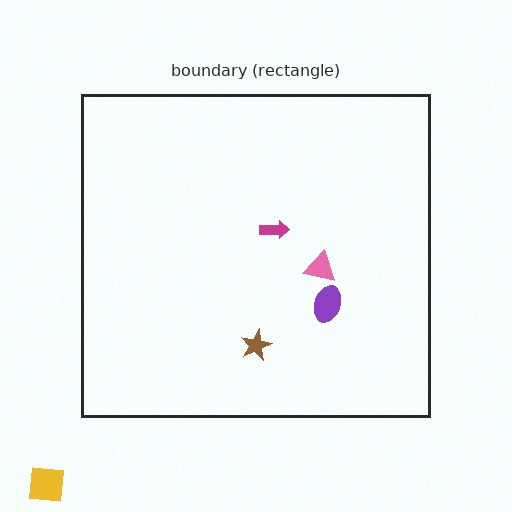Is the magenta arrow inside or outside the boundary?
Inside.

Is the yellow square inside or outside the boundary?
Outside.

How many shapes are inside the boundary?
4 inside, 1 outside.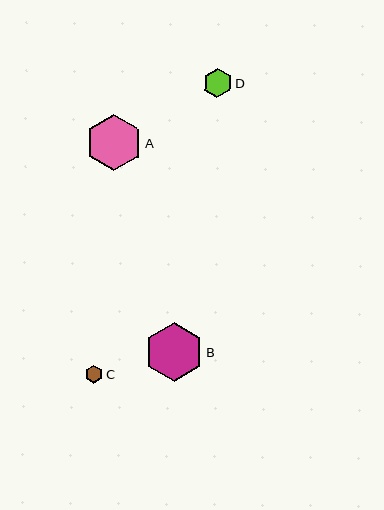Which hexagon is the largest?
Hexagon B is the largest with a size of approximately 59 pixels.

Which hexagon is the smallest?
Hexagon C is the smallest with a size of approximately 18 pixels.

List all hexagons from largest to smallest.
From largest to smallest: B, A, D, C.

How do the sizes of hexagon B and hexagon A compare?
Hexagon B and hexagon A are approximately the same size.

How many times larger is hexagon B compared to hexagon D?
Hexagon B is approximately 2.0 times the size of hexagon D.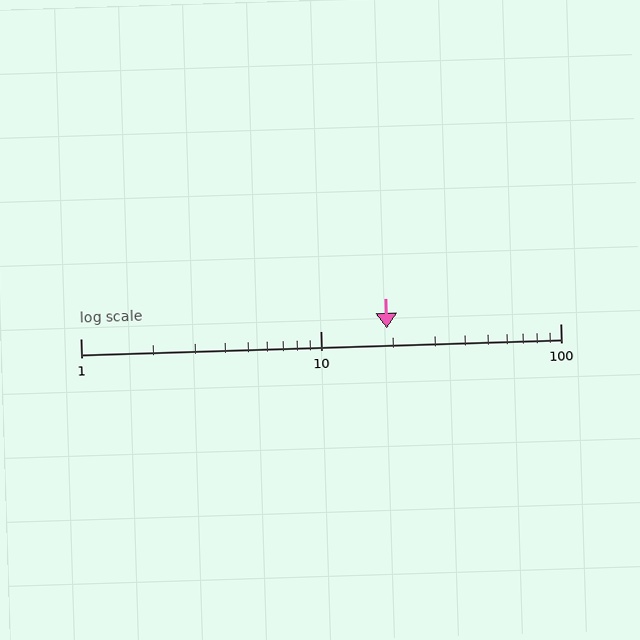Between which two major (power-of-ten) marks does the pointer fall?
The pointer is between 10 and 100.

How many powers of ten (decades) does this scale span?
The scale spans 2 decades, from 1 to 100.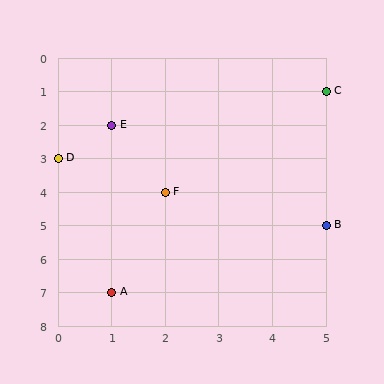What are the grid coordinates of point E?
Point E is at grid coordinates (1, 2).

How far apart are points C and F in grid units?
Points C and F are 3 columns and 3 rows apart (about 4.2 grid units diagonally).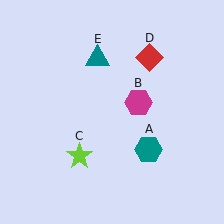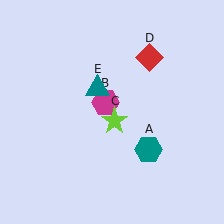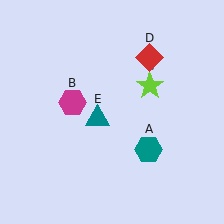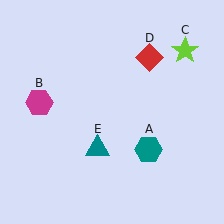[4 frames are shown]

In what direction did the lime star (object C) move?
The lime star (object C) moved up and to the right.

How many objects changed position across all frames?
3 objects changed position: magenta hexagon (object B), lime star (object C), teal triangle (object E).